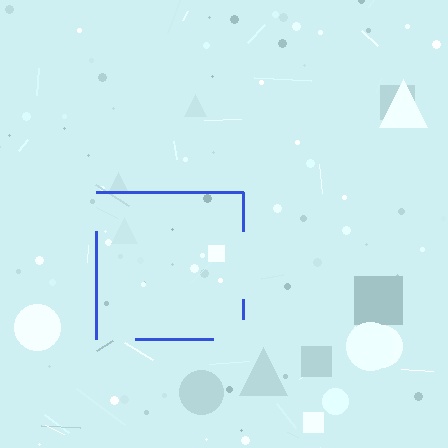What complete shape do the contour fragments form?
The contour fragments form a square.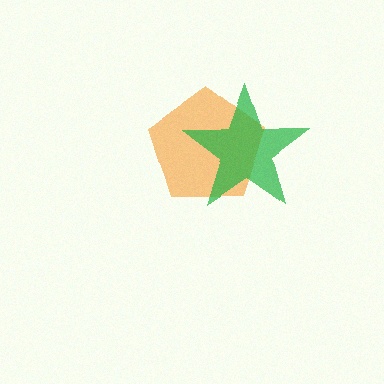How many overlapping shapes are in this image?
There are 2 overlapping shapes in the image.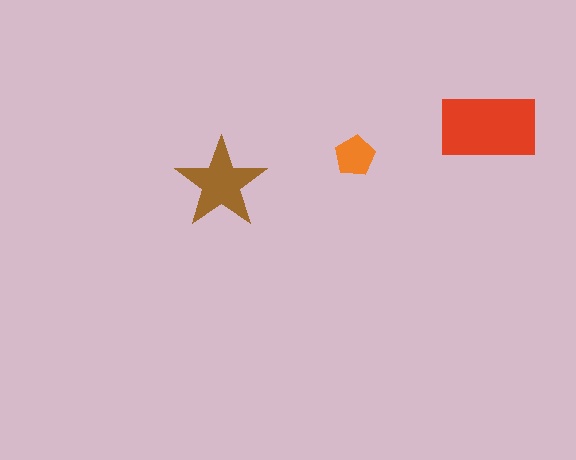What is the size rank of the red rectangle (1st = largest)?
1st.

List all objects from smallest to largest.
The orange pentagon, the brown star, the red rectangle.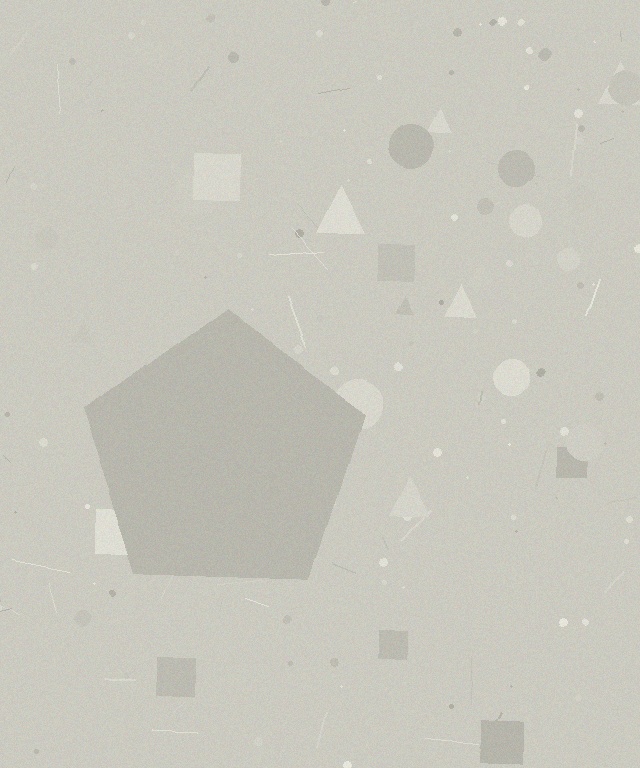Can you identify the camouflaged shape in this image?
The camouflaged shape is a pentagon.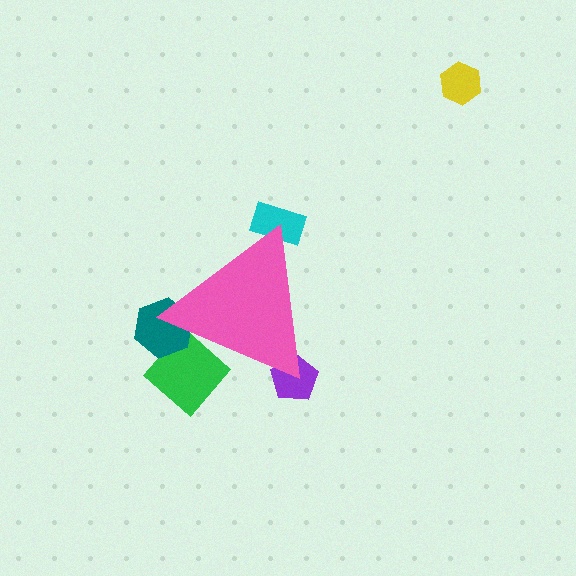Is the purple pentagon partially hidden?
Yes, the purple pentagon is partially hidden behind the pink triangle.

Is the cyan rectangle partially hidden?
Yes, the cyan rectangle is partially hidden behind the pink triangle.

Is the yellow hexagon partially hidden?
No, the yellow hexagon is fully visible.